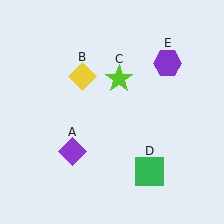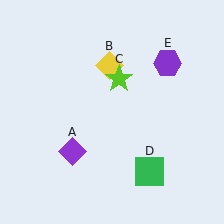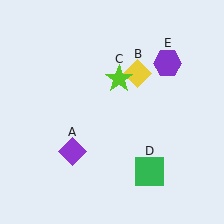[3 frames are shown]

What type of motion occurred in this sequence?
The yellow diamond (object B) rotated clockwise around the center of the scene.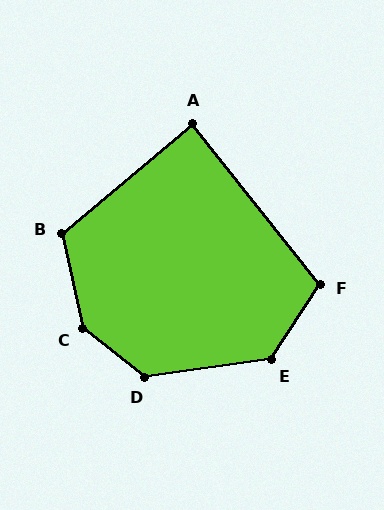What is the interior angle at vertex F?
Approximately 109 degrees (obtuse).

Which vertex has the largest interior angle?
C, at approximately 141 degrees.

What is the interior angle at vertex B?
Approximately 118 degrees (obtuse).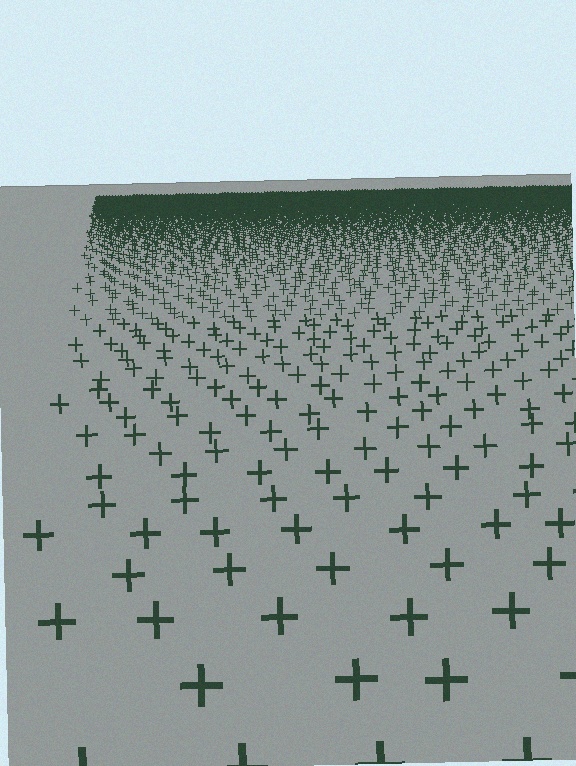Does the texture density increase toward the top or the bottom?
Density increases toward the top.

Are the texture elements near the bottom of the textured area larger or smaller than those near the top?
Larger. Near the bottom, elements are closer to the viewer and appear at a bigger on-screen size.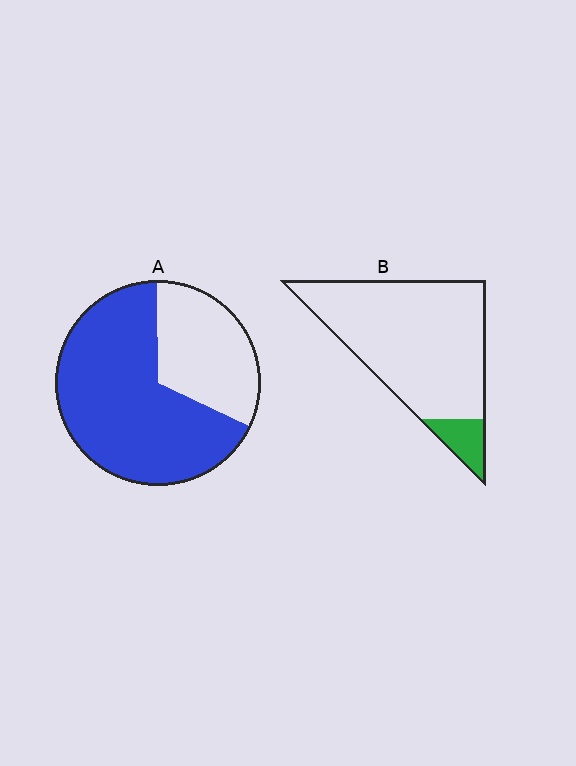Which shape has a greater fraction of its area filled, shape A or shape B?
Shape A.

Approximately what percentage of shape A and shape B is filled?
A is approximately 70% and B is approximately 10%.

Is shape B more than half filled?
No.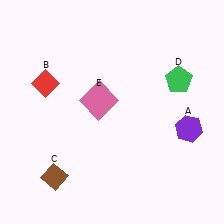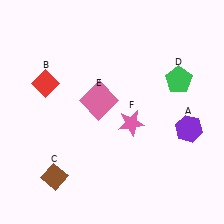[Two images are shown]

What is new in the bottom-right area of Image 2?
A pink star (F) was added in the bottom-right area of Image 2.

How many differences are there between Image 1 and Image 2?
There is 1 difference between the two images.